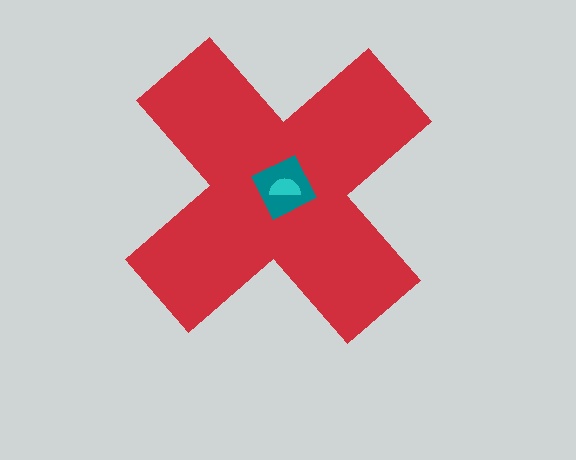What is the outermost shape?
The red cross.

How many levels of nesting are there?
3.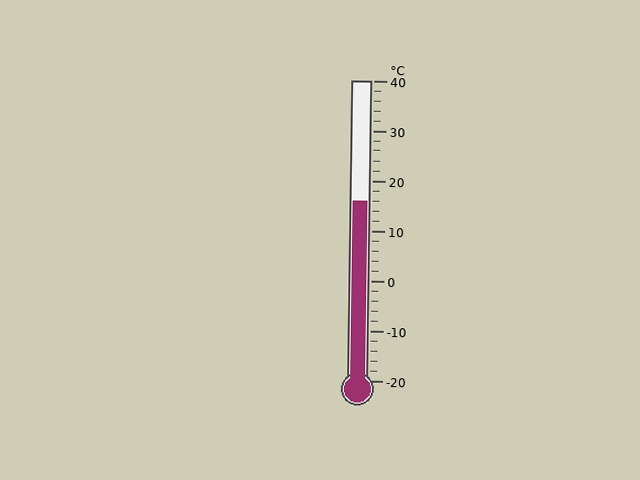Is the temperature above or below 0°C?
The temperature is above 0°C.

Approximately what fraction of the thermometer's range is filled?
The thermometer is filled to approximately 60% of its range.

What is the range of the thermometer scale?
The thermometer scale ranges from -20°C to 40°C.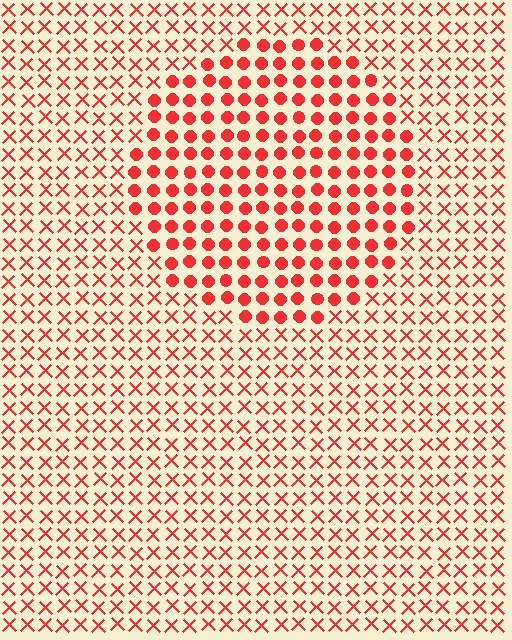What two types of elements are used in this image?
The image uses circles inside the circle region and X marks outside it.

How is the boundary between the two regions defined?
The boundary is defined by a change in element shape: circles inside vs. X marks outside. All elements share the same color and spacing.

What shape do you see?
I see a circle.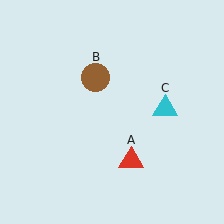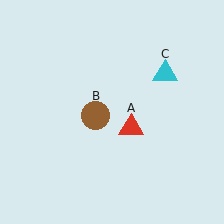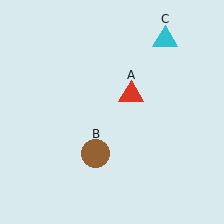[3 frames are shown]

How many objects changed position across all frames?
3 objects changed position: red triangle (object A), brown circle (object B), cyan triangle (object C).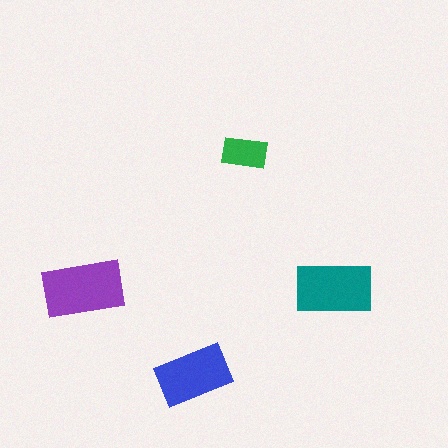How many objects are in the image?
There are 4 objects in the image.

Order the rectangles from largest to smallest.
the purple one, the teal one, the blue one, the green one.